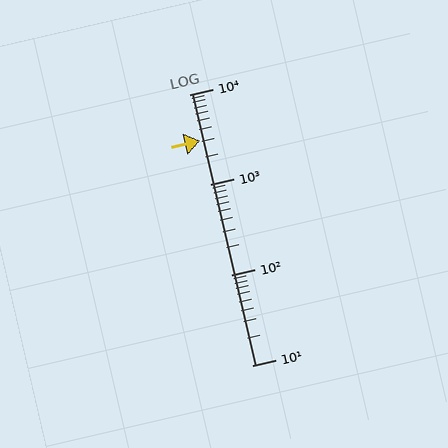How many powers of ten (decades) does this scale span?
The scale spans 3 decades, from 10 to 10000.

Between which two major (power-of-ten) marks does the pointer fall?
The pointer is between 1000 and 10000.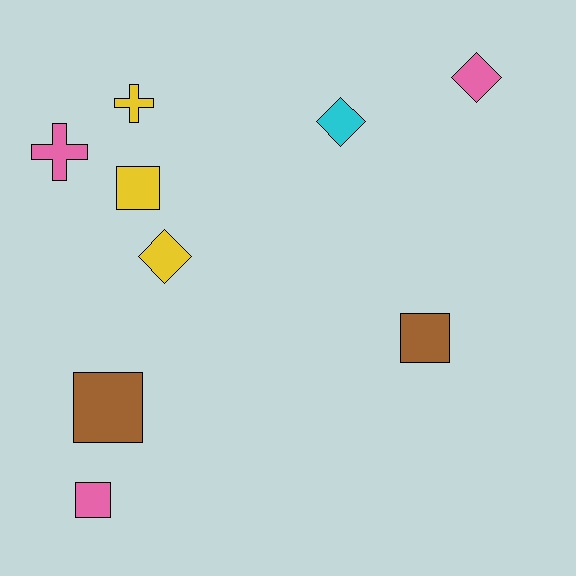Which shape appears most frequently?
Square, with 4 objects.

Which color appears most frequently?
Yellow, with 3 objects.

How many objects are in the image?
There are 9 objects.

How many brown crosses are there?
There are no brown crosses.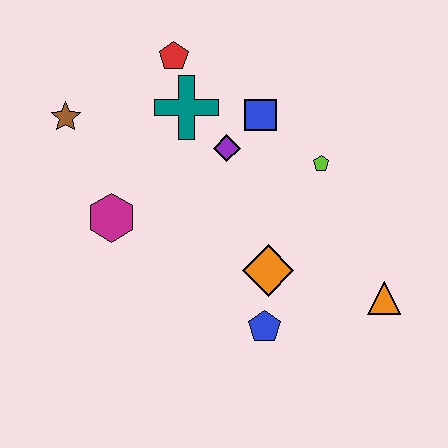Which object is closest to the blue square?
The purple diamond is closest to the blue square.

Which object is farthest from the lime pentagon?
The brown star is farthest from the lime pentagon.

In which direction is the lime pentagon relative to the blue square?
The lime pentagon is to the right of the blue square.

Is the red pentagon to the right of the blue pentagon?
No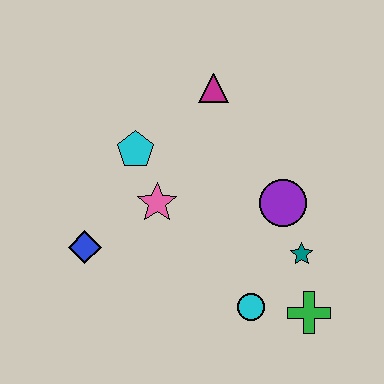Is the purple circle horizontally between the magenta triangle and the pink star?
No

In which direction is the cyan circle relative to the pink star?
The cyan circle is below the pink star.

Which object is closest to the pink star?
The cyan pentagon is closest to the pink star.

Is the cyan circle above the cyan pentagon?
No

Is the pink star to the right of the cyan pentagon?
Yes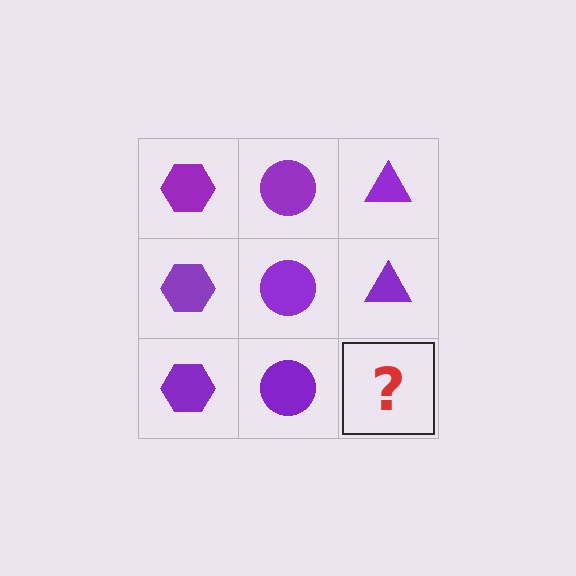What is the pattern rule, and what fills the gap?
The rule is that each column has a consistent shape. The gap should be filled with a purple triangle.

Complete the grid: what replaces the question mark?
The question mark should be replaced with a purple triangle.